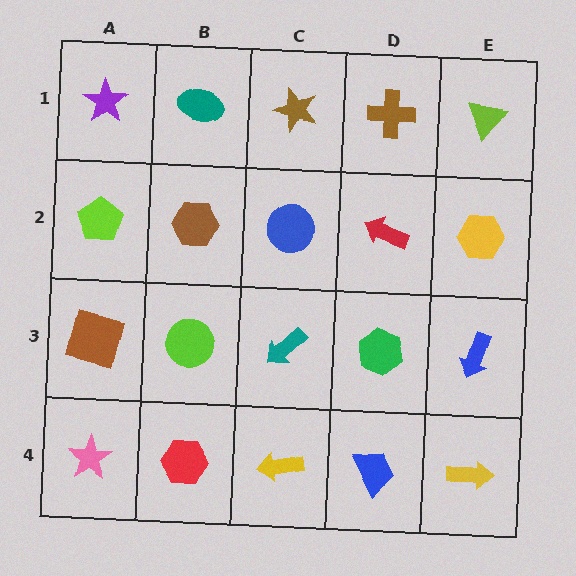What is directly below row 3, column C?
A yellow arrow.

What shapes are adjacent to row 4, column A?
A brown square (row 3, column A), a red hexagon (row 4, column B).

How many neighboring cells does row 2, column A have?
3.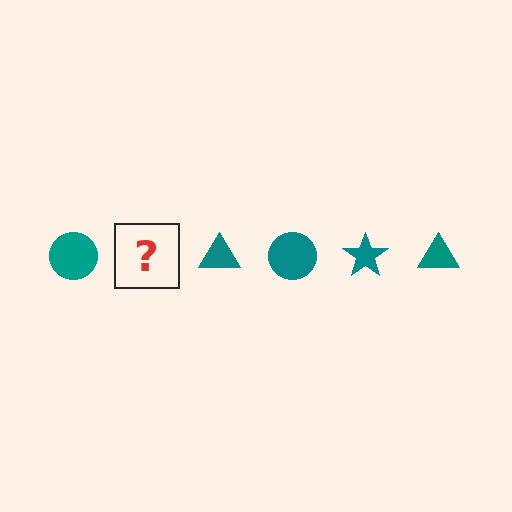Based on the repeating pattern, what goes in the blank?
The blank should be a teal star.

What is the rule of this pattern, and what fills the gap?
The rule is that the pattern cycles through circle, star, triangle shapes in teal. The gap should be filled with a teal star.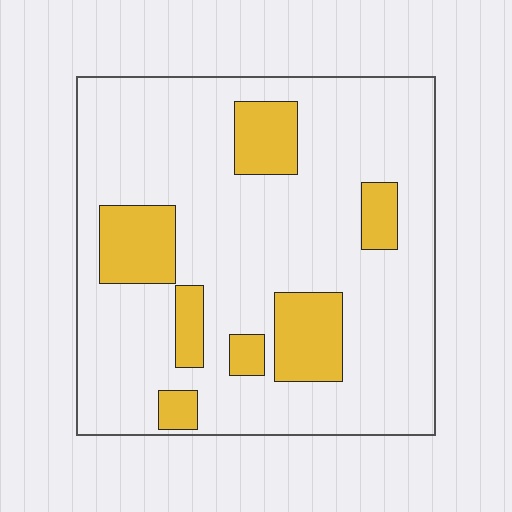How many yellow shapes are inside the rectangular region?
7.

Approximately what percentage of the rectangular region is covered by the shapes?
Approximately 20%.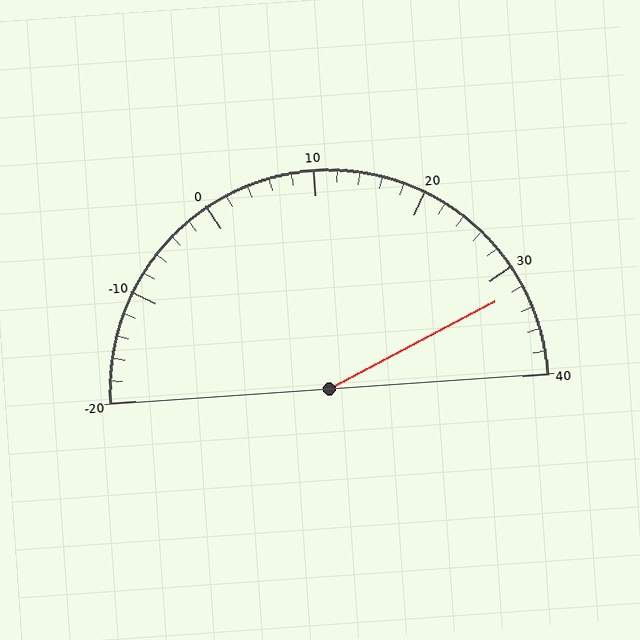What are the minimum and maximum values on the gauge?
The gauge ranges from -20 to 40.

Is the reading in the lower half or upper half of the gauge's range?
The reading is in the upper half of the range (-20 to 40).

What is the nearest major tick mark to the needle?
The nearest major tick mark is 30.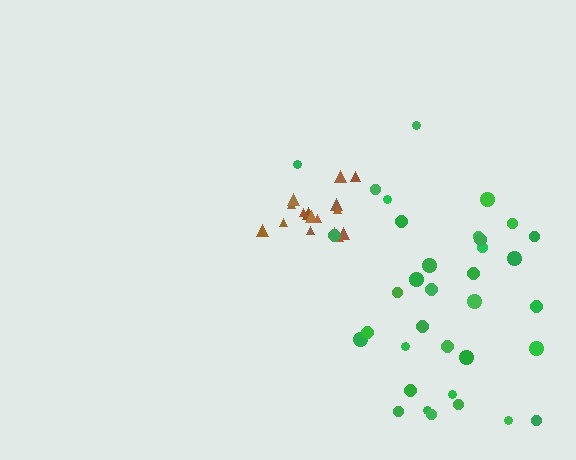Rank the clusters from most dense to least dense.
brown, green.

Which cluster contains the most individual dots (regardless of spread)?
Green (35).